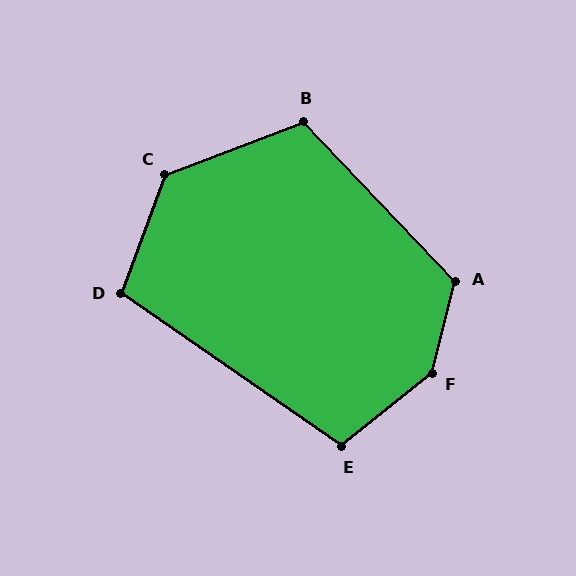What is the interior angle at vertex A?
Approximately 122 degrees (obtuse).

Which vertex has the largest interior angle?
F, at approximately 143 degrees.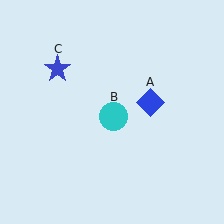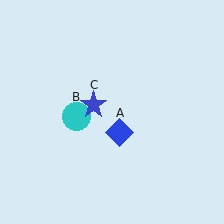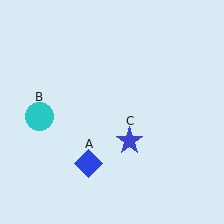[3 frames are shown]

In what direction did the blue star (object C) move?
The blue star (object C) moved down and to the right.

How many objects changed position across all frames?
3 objects changed position: blue diamond (object A), cyan circle (object B), blue star (object C).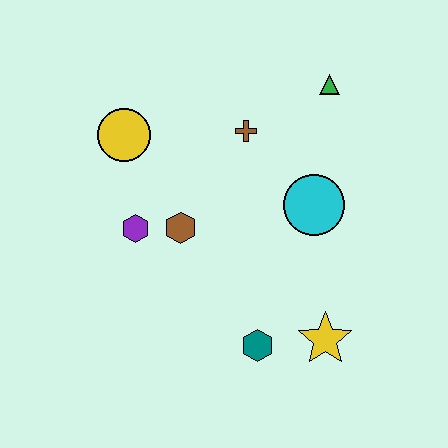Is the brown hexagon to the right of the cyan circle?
No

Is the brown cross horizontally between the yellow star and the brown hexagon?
Yes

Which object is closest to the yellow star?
The teal hexagon is closest to the yellow star.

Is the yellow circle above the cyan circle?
Yes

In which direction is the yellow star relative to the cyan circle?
The yellow star is below the cyan circle.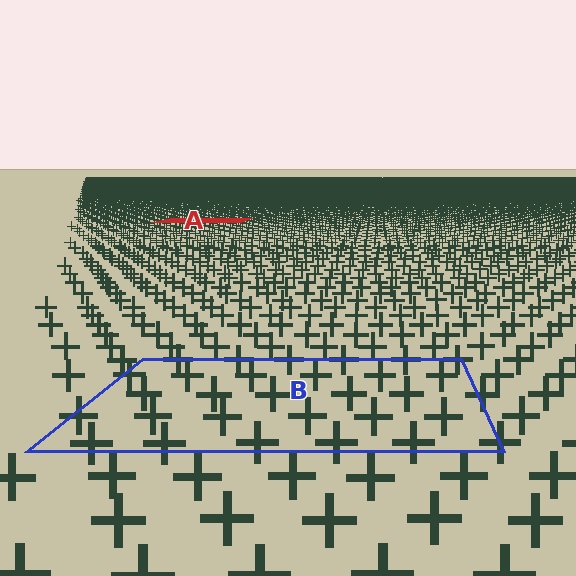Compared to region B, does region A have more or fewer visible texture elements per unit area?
Region A has more texture elements per unit area — they are packed more densely because it is farther away.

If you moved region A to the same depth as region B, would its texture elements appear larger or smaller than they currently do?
They would appear larger. At a closer depth, the same texture elements are projected at a bigger on-screen size.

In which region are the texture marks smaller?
The texture marks are smaller in region A, because it is farther away.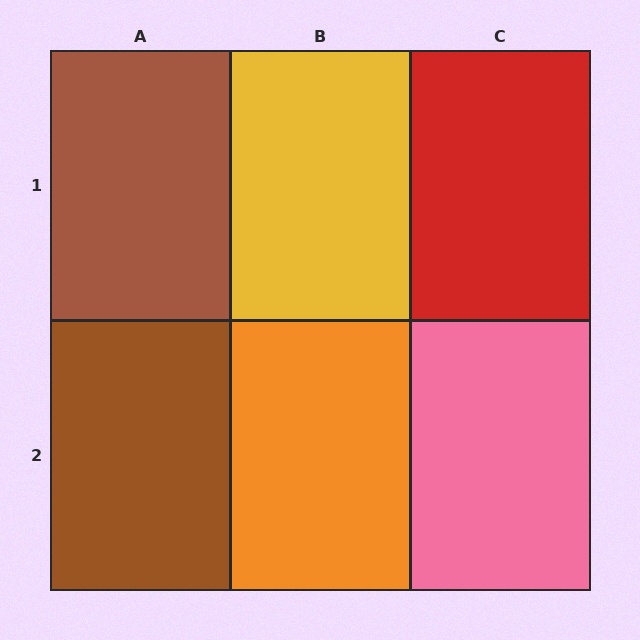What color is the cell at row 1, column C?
Red.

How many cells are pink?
1 cell is pink.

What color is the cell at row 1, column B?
Yellow.